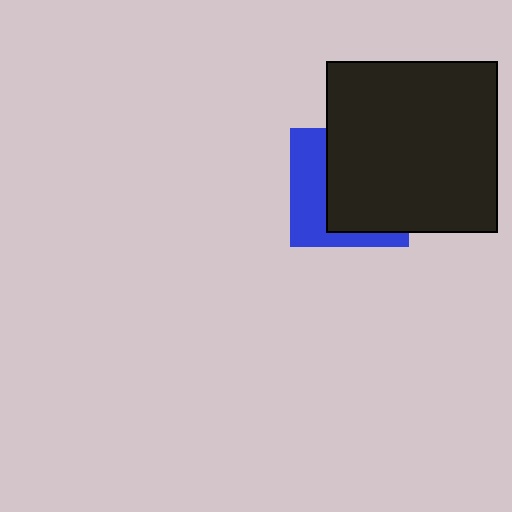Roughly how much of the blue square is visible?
A small part of it is visible (roughly 38%).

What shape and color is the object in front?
The object in front is a black square.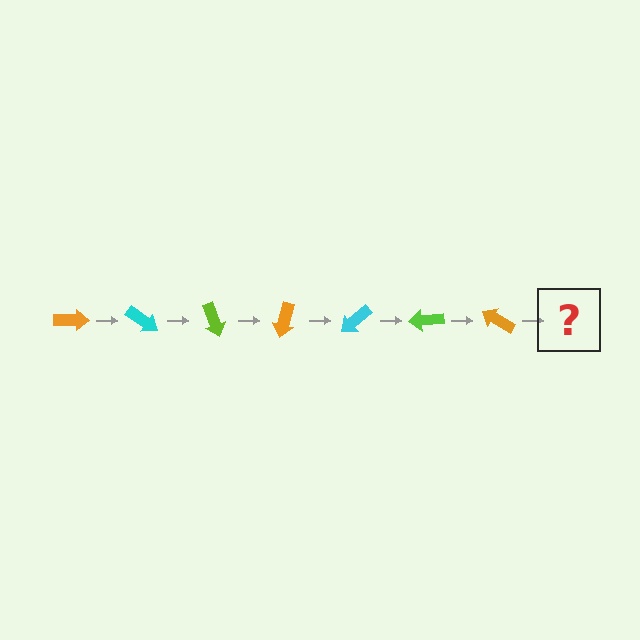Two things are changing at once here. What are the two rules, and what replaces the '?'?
The two rules are that it rotates 35 degrees each step and the color cycles through orange, cyan, and lime. The '?' should be a cyan arrow, rotated 245 degrees from the start.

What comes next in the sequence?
The next element should be a cyan arrow, rotated 245 degrees from the start.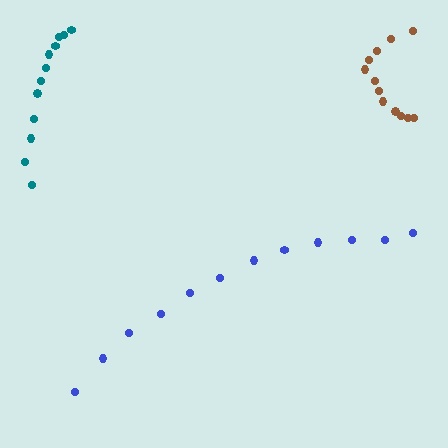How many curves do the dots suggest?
There are 3 distinct paths.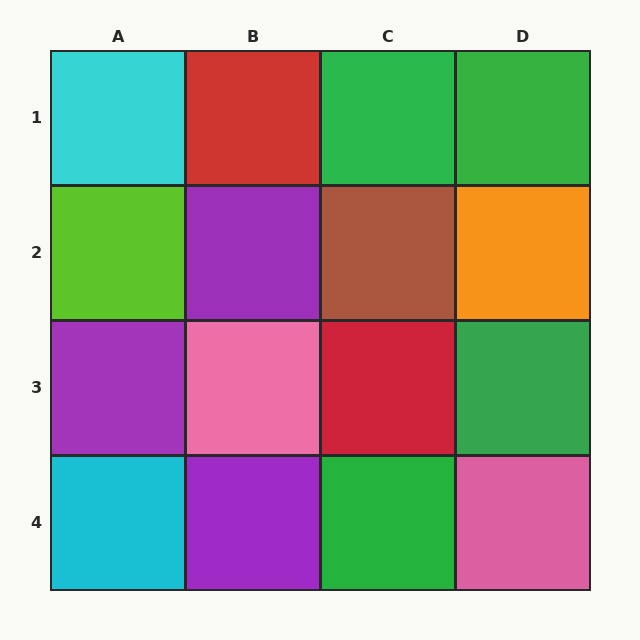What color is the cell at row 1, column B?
Red.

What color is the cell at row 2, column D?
Orange.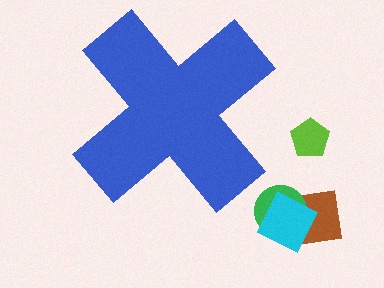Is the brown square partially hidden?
No, the brown square is fully visible.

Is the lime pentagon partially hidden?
No, the lime pentagon is fully visible.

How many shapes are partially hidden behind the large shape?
0 shapes are partially hidden.